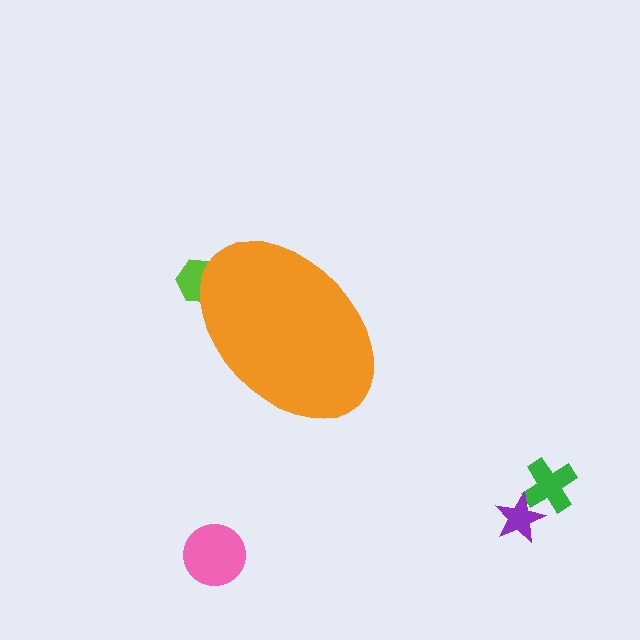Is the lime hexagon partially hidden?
Yes, the lime hexagon is partially hidden behind the orange ellipse.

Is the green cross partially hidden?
No, the green cross is fully visible.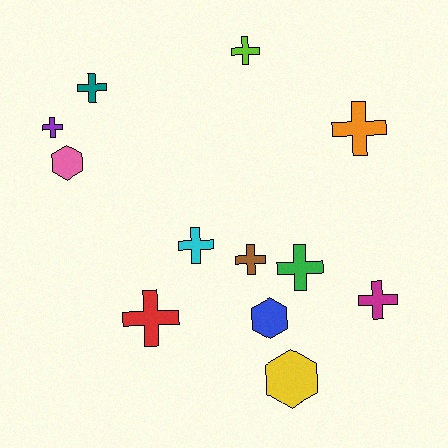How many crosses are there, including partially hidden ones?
There are 9 crosses.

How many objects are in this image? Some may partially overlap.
There are 12 objects.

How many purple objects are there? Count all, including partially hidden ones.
There is 1 purple object.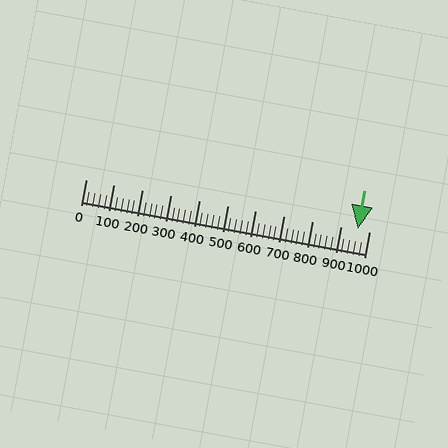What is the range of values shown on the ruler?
The ruler shows values from 0 to 1000.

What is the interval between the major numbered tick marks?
The major tick marks are spaced 100 units apart.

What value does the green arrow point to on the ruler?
The green arrow points to approximately 960.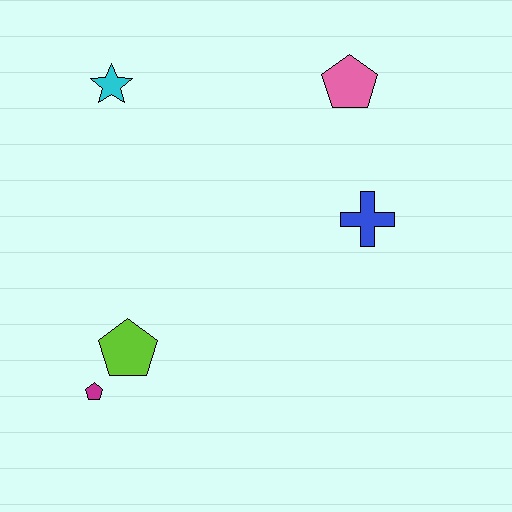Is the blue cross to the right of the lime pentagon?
Yes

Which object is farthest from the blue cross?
The magenta pentagon is farthest from the blue cross.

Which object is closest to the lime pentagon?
The magenta pentagon is closest to the lime pentagon.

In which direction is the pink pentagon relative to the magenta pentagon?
The pink pentagon is above the magenta pentagon.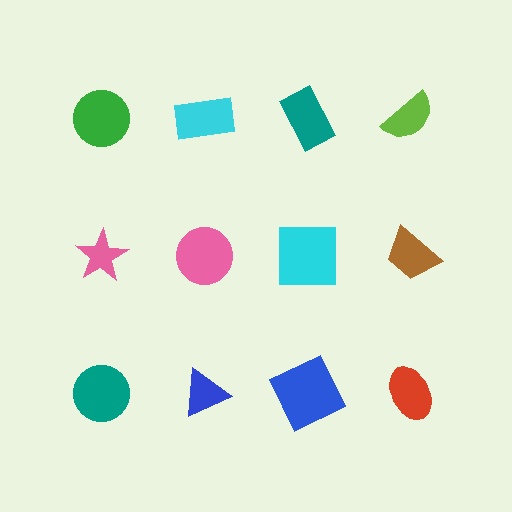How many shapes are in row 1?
4 shapes.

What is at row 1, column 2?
A cyan rectangle.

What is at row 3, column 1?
A teal circle.